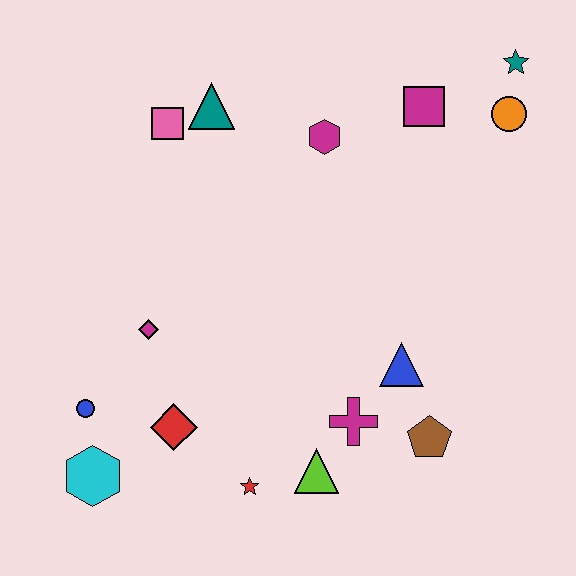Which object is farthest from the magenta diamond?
The teal star is farthest from the magenta diamond.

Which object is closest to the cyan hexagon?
The blue circle is closest to the cyan hexagon.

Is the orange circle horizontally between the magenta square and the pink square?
No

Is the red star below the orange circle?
Yes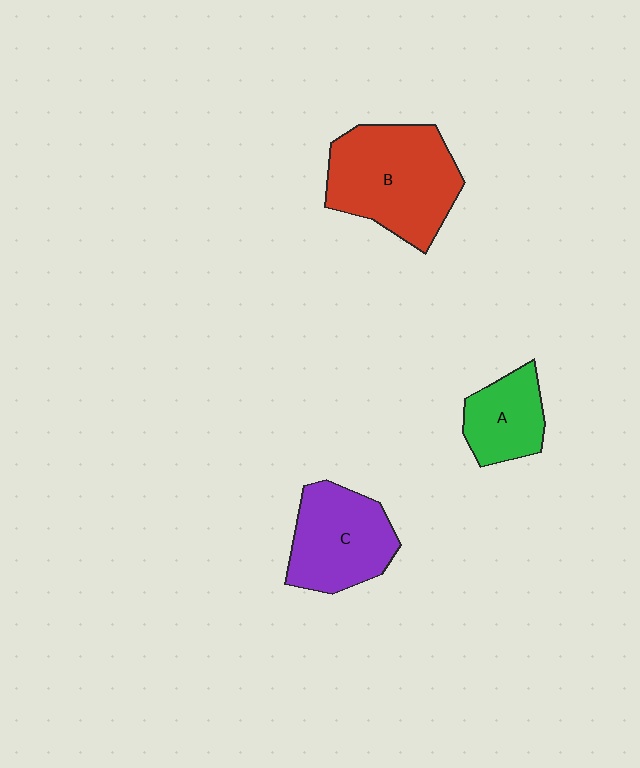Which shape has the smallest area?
Shape A (green).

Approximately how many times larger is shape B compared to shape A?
Approximately 2.0 times.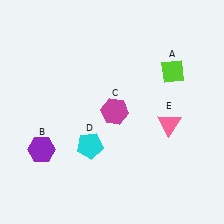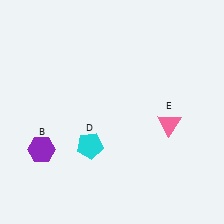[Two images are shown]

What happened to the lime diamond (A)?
The lime diamond (A) was removed in Image 2. It was in the top-right area of Image 1.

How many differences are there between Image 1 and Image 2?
There are 2 differences between the two images.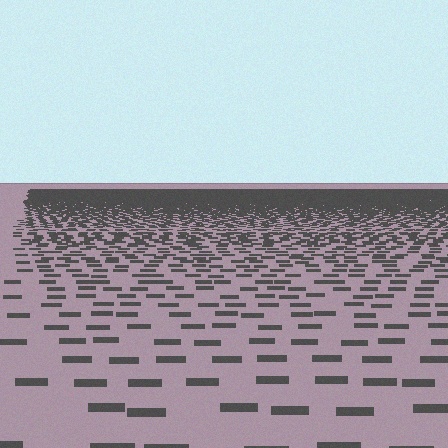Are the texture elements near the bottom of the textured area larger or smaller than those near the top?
Larger. Near the bottom, elements are closer to the viewer and appear at a bigger on-screen size.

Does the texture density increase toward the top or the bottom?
Density increases toward the top.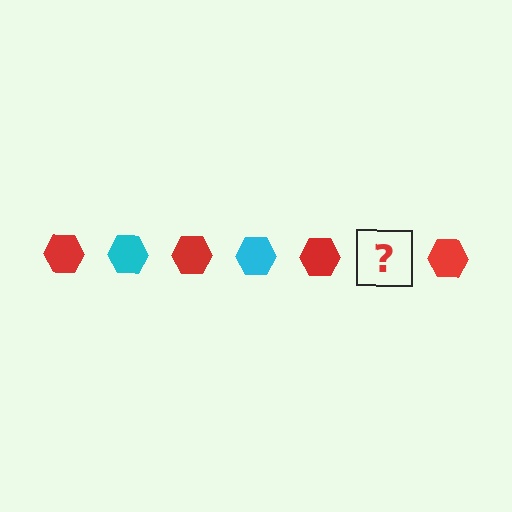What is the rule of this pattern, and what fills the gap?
The rule is that the pattern cycles through red, cyan hexagons. The gap should be filled with a cyan hexagon.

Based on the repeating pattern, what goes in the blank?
The blank should be a cyan hexagon.